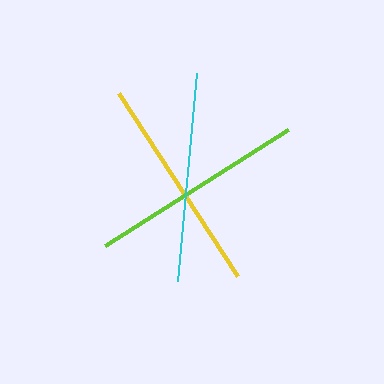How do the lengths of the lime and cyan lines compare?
The lime and cyan lines are approximately the same length.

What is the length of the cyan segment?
The cyan segment is approximately 209 pixels long.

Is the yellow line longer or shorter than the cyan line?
The yellow line is longer than the cyan line.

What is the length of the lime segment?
The lime segment is approximately 217 pixels long.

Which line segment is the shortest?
The cyan line is the shortest at approximately 209 pixels.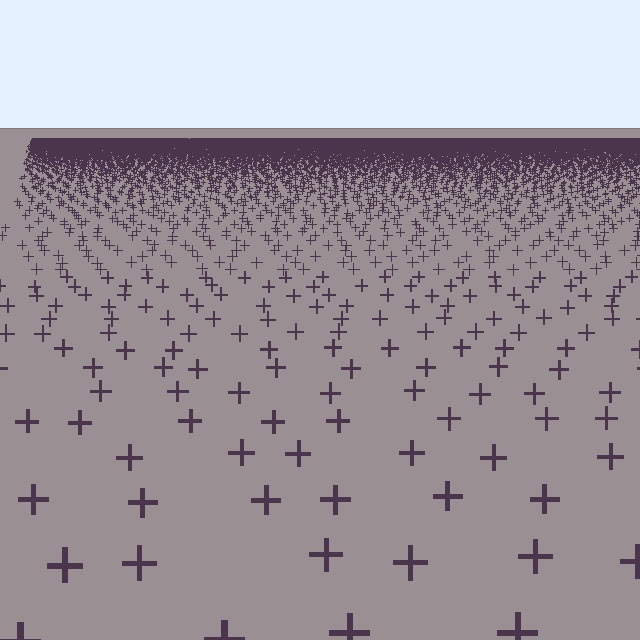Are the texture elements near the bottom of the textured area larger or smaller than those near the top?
Larger. Near the bottom, elements are closer to the viewer and appear at a bigger on-screen size.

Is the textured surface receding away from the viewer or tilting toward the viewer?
The surface is receding away from the viewer. Texture elements get smaller and denser toward the top.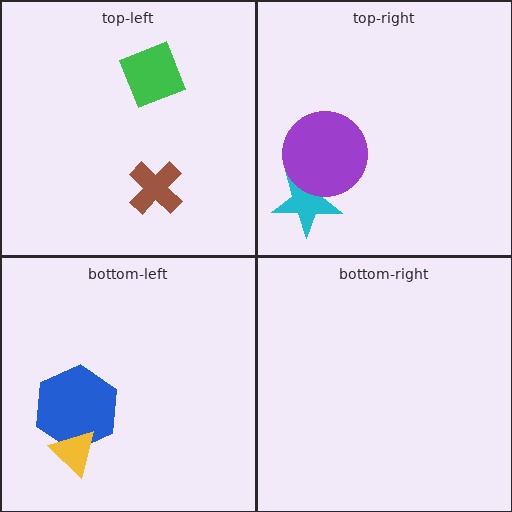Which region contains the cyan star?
The top-right region.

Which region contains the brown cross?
The top-left region.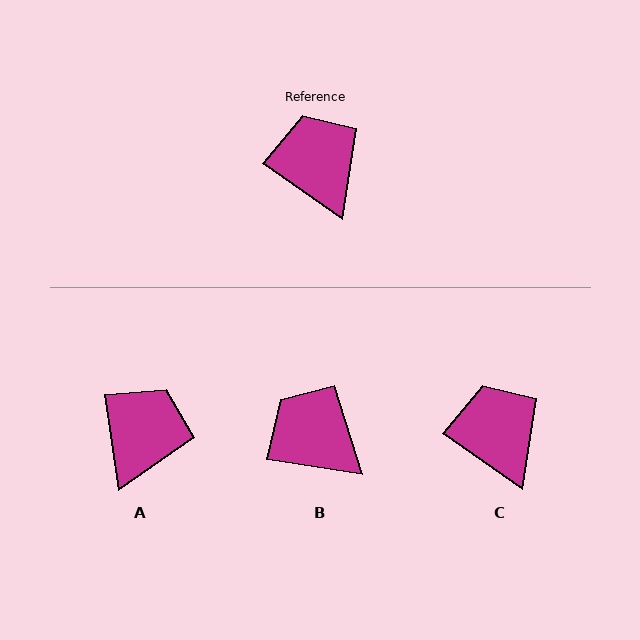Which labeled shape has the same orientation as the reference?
C.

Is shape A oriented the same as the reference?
No, it is off by about 46 degrees.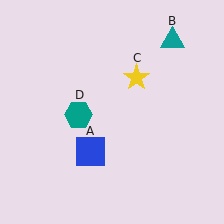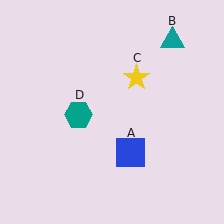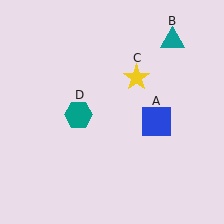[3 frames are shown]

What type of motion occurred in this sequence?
The blue square (object A) rotated counterclockwise around the center of the scene.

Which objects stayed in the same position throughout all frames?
Teal triangle (object B) and yellow star (object C) and teal hexagon (object D) remained stationary.